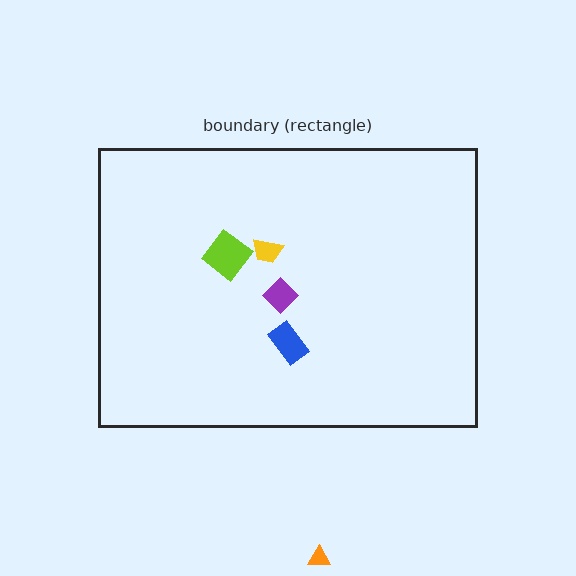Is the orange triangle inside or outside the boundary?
Outside.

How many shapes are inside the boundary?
4 inside, 1 outside.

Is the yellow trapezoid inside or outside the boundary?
Inside.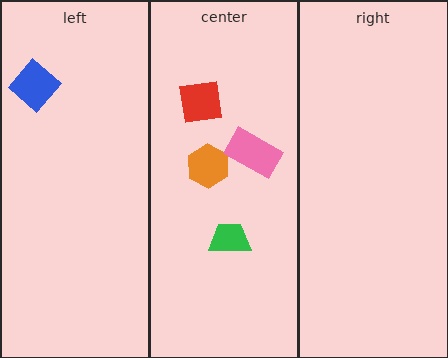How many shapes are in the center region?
4.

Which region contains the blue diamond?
The left region.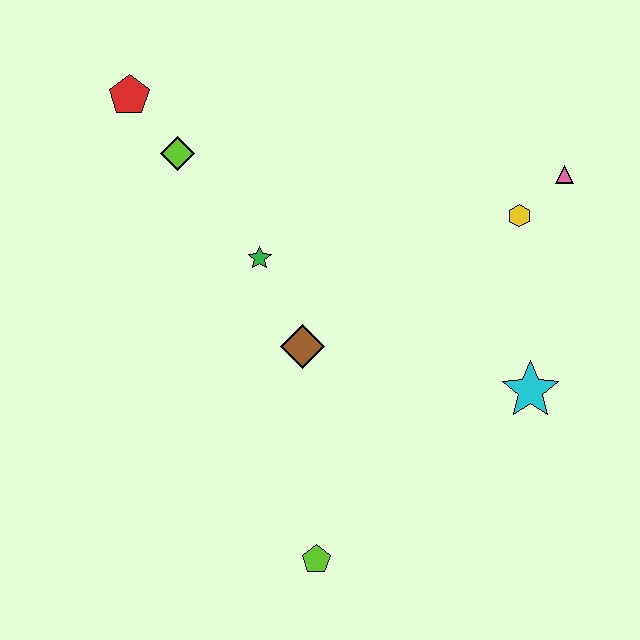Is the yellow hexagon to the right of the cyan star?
No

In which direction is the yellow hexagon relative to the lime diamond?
The yellow hexagon is to the right of the lime diamond.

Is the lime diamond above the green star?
Yes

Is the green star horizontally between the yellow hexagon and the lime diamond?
Yes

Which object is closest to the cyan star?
The yellow hexagon is closest to the cyan star.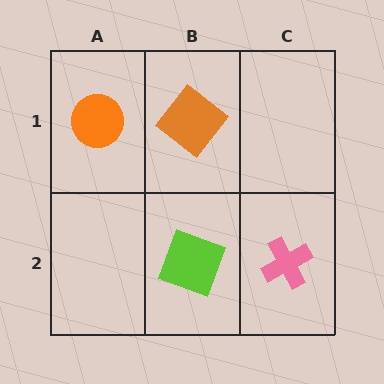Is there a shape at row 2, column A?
No, that cell is empty.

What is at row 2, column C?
A pink cross.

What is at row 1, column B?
An orange diamond.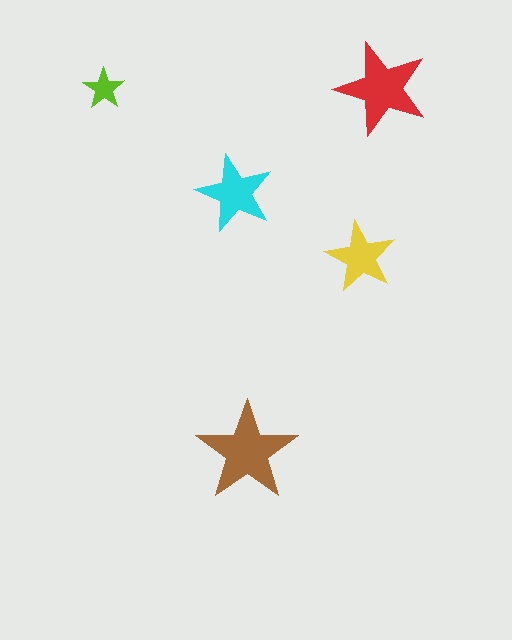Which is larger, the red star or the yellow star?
The red one.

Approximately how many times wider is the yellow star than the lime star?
About 1.5 times wider.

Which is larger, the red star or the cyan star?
The red one.